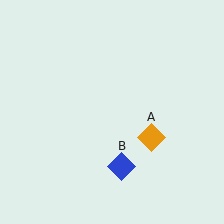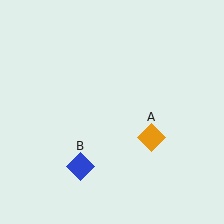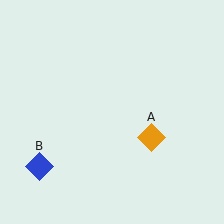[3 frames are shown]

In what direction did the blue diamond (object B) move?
The blue diamond (object B) moved left.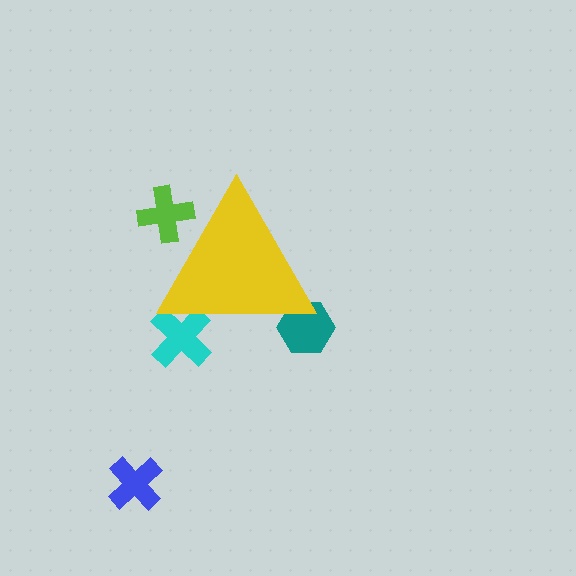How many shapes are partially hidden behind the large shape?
3 shapes are partially hidden.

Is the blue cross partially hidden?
No, the blue cross is fully visible.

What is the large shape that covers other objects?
A yellow triangle.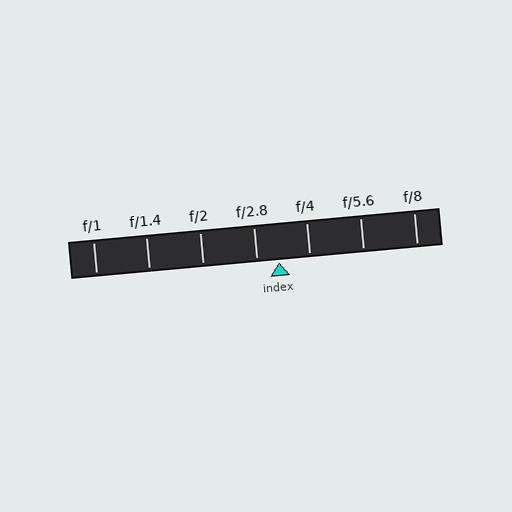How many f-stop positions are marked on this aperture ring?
There are 7 f-stop positions marked.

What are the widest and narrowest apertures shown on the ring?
The widest aperture shown is f/1 and the narrowest is f/8.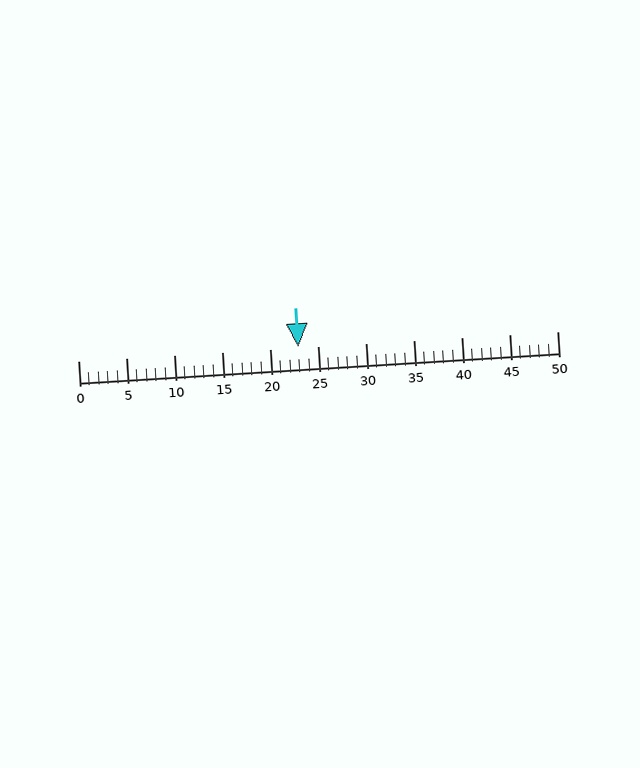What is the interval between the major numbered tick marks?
The major tick marks are spaced 5 units apart.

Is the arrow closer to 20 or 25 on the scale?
The arrow is closer to 25.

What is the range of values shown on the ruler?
The ruler shows values from 0 to 50.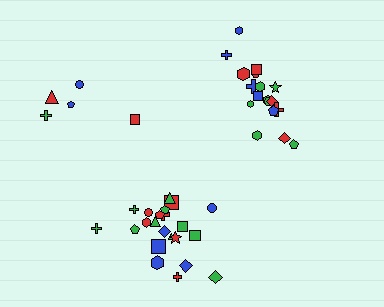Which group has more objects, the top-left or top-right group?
The top-right group.